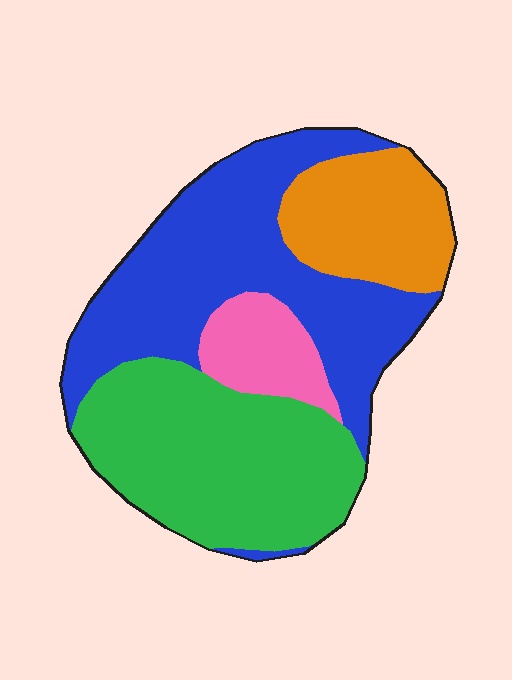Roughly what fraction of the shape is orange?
Orange covers around 15% of the shape.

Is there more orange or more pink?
Orange.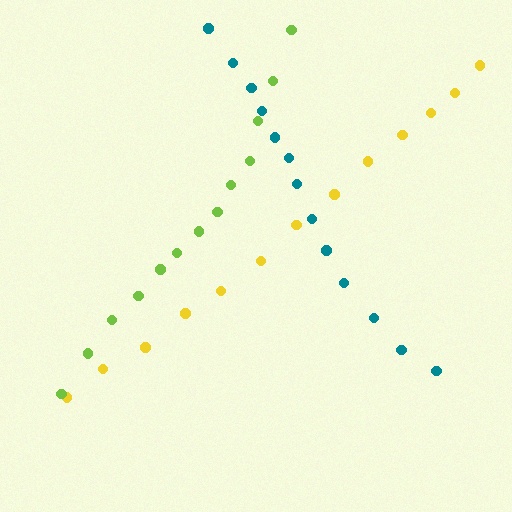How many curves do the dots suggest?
There are 3 distinct paths.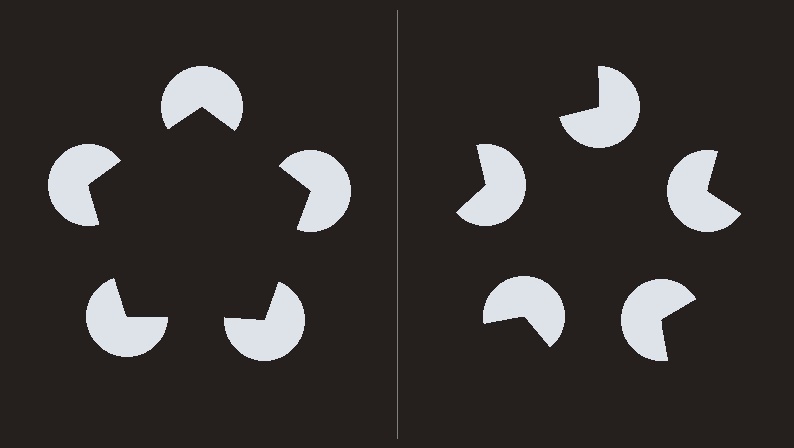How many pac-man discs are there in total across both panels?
10 — 5 on each side.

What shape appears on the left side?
An illusory pentagon.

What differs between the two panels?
The pac-man discs are positioned identically on both sides; only the wedge orientations differ. On the left they align to a pentagon; on the right they are misaligned.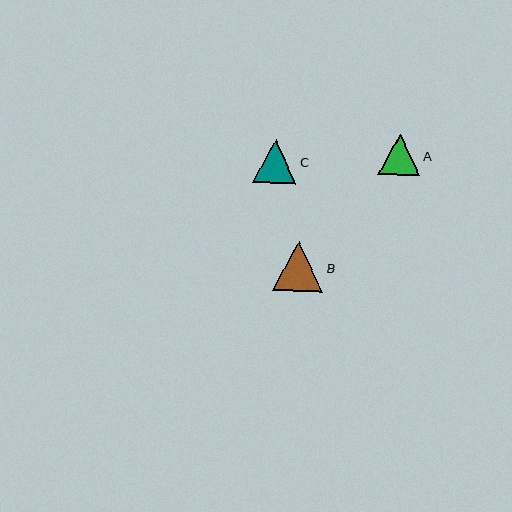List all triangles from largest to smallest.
From largest to smallest: B, C, A.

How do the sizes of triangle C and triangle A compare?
Triangle C and triangle A are approximately the same size.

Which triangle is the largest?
Triangle B is the largest with a size of approximately 50 pixels.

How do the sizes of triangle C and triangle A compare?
Triangle C and triangle A are approximately the same size.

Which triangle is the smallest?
Triangle A is the smallest with a size of approximately 41 pixels.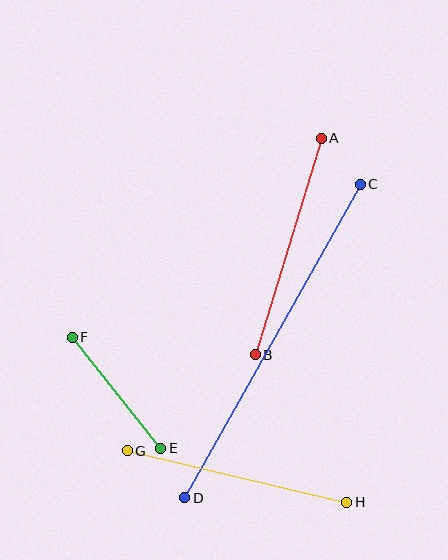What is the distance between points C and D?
The distance is approximately 359 pixels.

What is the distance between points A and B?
The distance is approximately 226 pixels.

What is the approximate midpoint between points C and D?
The midpoint is at approximately (273, 341) pixels.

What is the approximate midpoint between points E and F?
The midpoint is at approximately (117, 393) pixels.